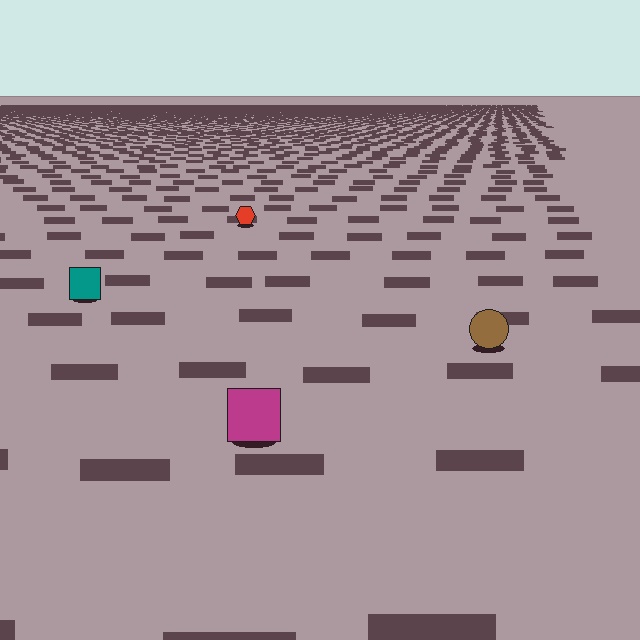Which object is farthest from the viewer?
The red hexagon is farthest from the viewer. It appears smaller and the ground texture around it is denser.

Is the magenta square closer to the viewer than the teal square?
Yes. The magenta square is closer — you can tell from the texture gradient: the ground texture is coarser near it.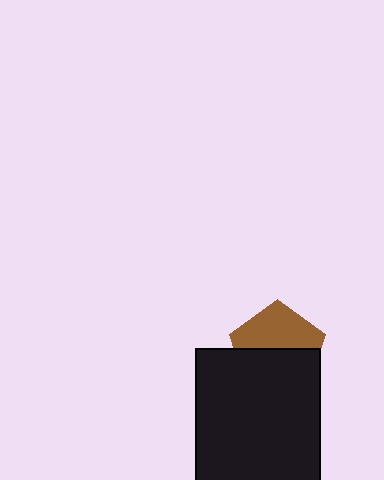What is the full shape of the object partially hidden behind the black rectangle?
The partially hidden object is a brown pentagon.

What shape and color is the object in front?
The object in front is a black rectangle.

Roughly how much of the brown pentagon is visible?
About half of it is visible (roughly 47%).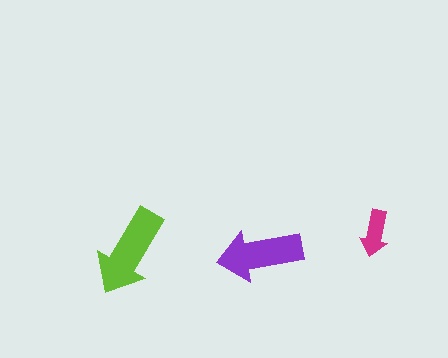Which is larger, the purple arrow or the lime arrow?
The lime one.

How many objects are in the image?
There are 3 objects in the image.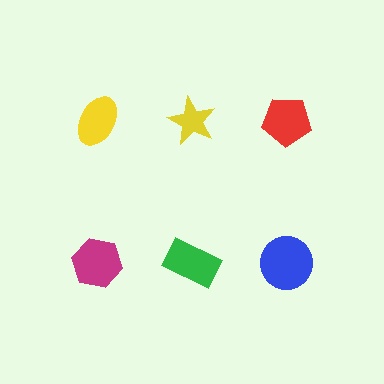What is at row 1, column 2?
A yellow star.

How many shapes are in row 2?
3 shapes.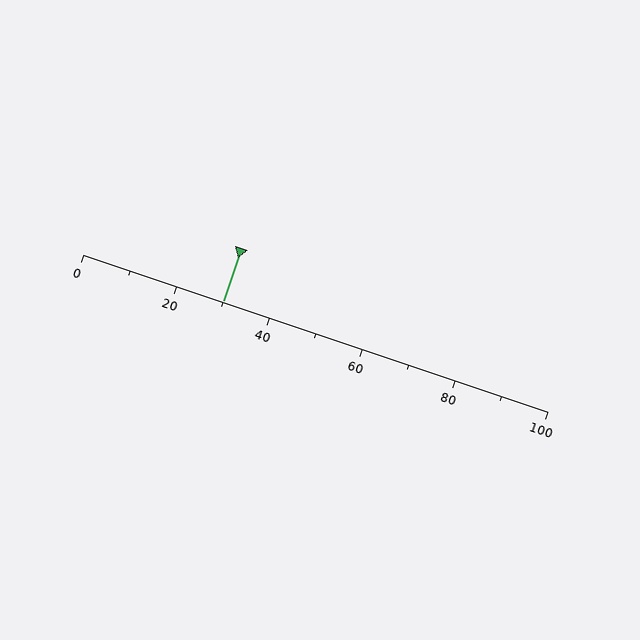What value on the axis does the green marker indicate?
The marker indicates approximately 30.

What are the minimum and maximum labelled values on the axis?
The axis runs from 0 to 100.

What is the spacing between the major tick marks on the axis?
The major ticks are spaced 20 apart.